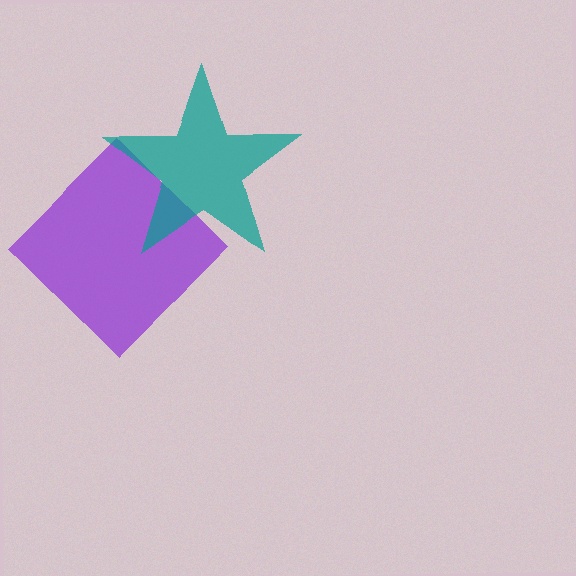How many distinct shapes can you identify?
There are 2 distinct shapes: a purple diamond, a teal star.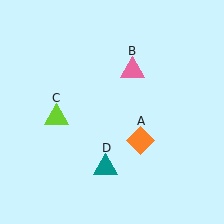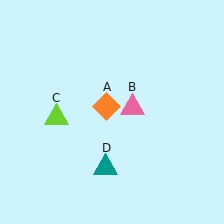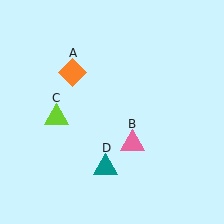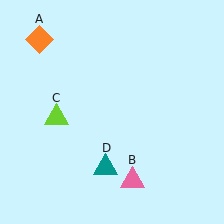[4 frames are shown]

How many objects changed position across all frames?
2 objects changed position: orange diamond (object A), pink triangle (object B).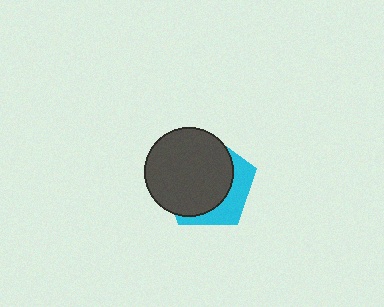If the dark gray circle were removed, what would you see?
You would see the complete cyan pentagon.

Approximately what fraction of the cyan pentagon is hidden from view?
Roughly 69% of the cyan pentagon is hidden behind the dark gray circle.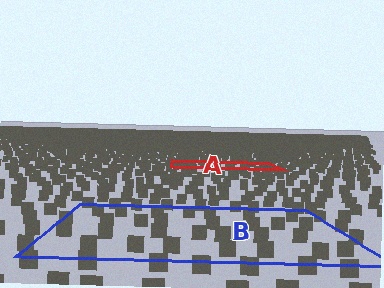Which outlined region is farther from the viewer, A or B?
Region A is farther from the viewer — the texture elements inside it appear smaller and more densely packed.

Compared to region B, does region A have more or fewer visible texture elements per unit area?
Region A has more texture elements per unit area — they are packed more densely because it is farther away.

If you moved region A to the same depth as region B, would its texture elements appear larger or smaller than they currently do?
They would appear larger. At a closer depth, the same texture elements are projected at a bigger on-screen size.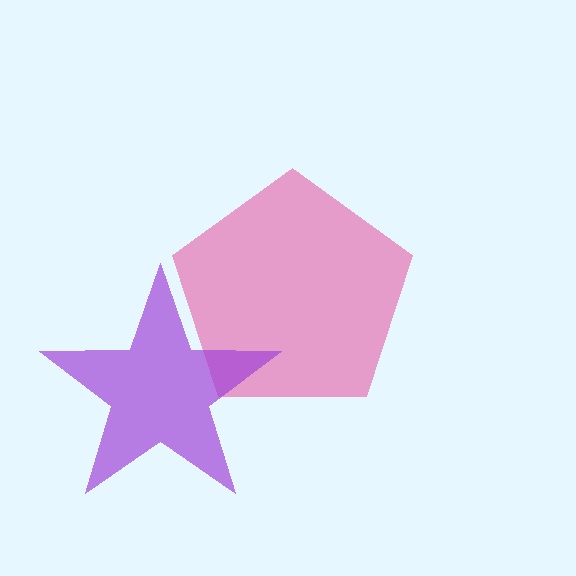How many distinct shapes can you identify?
There are 2 distinct shapes: a pink pentagon, a purple star.